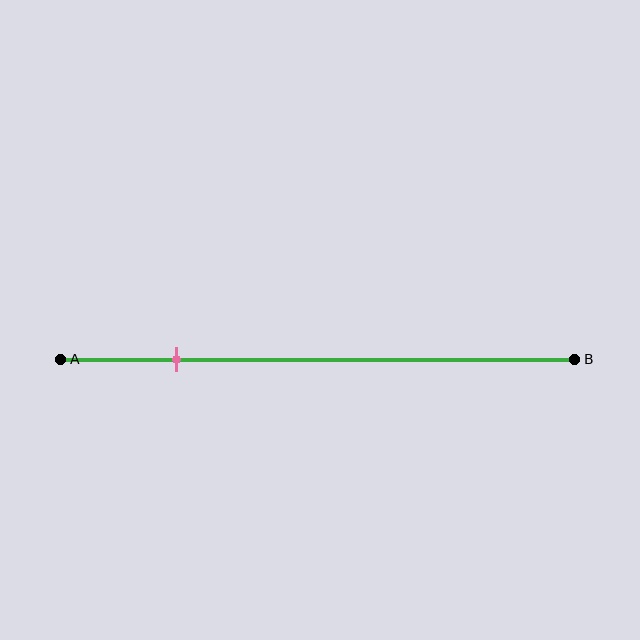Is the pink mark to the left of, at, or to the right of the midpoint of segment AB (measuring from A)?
The pink mark is to the left of the midpoint of segment AB.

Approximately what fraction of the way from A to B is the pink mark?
The pink mark is approximately 25% of the way from A to B.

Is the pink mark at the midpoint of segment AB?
No, the mark is at about 25% from A, not at the 50% midpoint.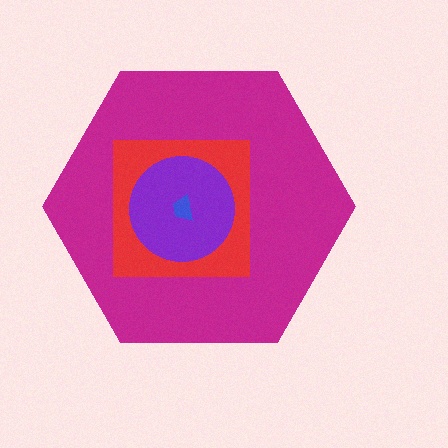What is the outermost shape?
The magenta hexagon.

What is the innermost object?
The blue trapezoid.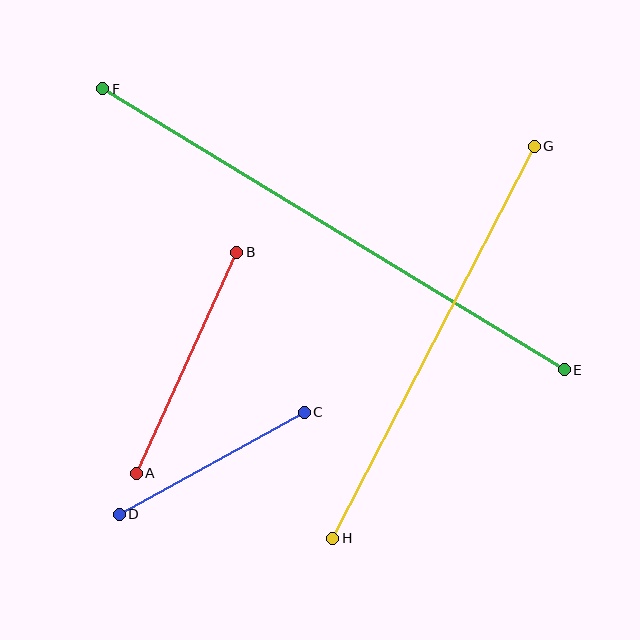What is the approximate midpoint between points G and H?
The midpoint is at approximately (433, 342) pixels.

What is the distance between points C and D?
The distance is approximately 211 pixels.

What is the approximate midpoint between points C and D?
The midpoint is at approximately (212, 463) pixels.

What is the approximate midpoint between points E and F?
The midpoint is at approximately (333, 229) pixels.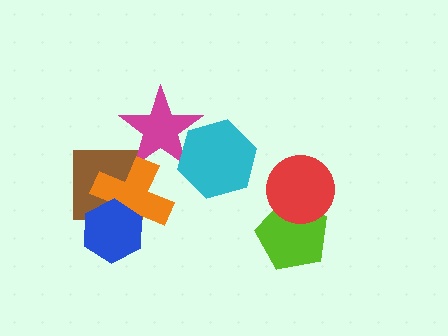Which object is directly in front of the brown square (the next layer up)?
The orange cross is directly in front of the brown square.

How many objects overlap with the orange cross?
3 objects overlap with the orange cross.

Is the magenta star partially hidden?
Yes, it is partially covered by another shape.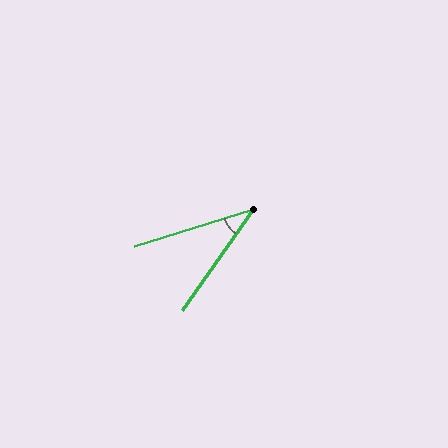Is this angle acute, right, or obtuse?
It is acute.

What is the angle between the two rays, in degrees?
Approximately 37 degrees.